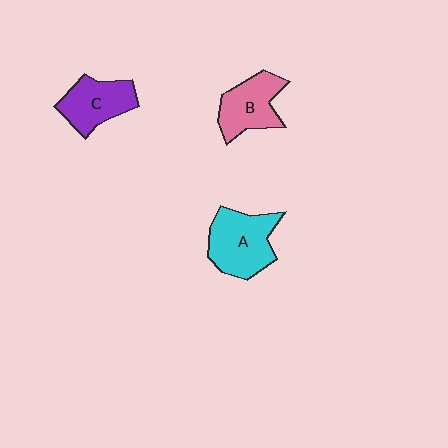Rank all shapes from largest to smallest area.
From largest to smallest: A (cyan), B (pink), C (purple).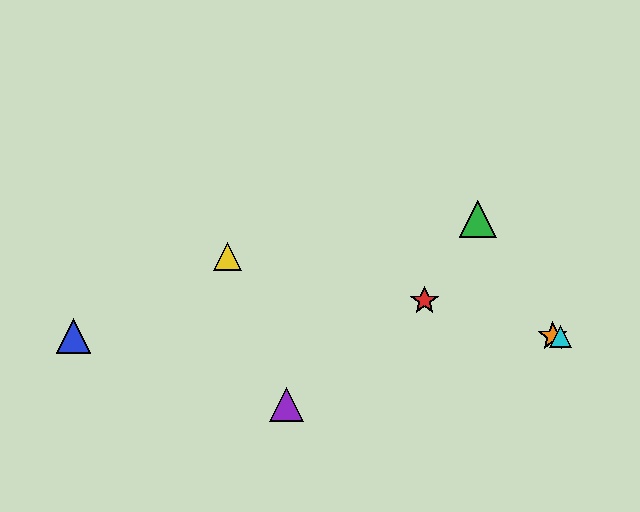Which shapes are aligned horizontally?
The blue triangle, the orange star, the cyan triangle are aligned horizontally.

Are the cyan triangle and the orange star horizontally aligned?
Yes, both are at y≈336.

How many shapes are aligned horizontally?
3 shapes (the blue triangle, the orange star, the cyan triangle) are aligned horizontally.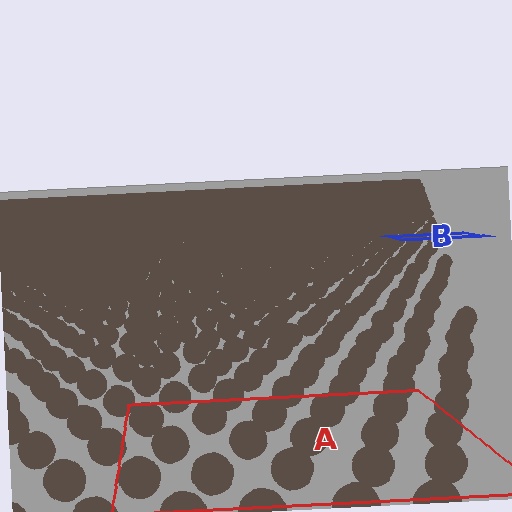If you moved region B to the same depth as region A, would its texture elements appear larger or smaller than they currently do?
They would appear larger. At a closer depth, the same texture elements are projected at a bigger on-screen size.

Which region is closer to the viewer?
Region A is closer. The texture elements there are larger and more spread out.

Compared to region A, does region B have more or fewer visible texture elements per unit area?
Region B has more texture elements per unit area — they are packed more densely because it is farther away.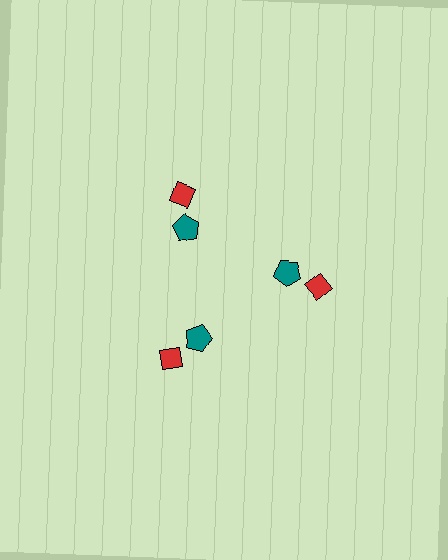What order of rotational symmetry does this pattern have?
This pattern has 3-fold rotational symmetry.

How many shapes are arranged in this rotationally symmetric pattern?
There are 6 shapes, arranged in 3 groups of 2.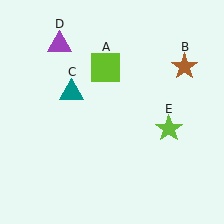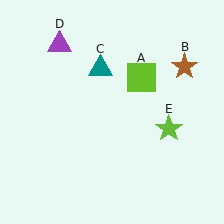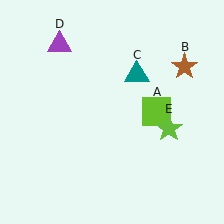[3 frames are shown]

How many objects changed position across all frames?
2 objects changed position: lime square (object A), teal triangle (object C).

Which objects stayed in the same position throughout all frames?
Brown star (object B) and purple triangle (object D) and lime star (object E) remained stationary.